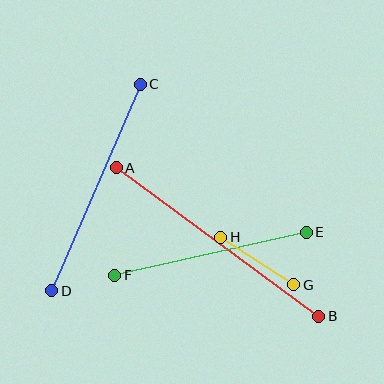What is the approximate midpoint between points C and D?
The midpoint is at approximately (96, 188) pixels.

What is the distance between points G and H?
The distance is approximately 87 pixels.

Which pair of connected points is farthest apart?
Points A and B are farthest apart.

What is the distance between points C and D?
The distance is approximately 225 pixels.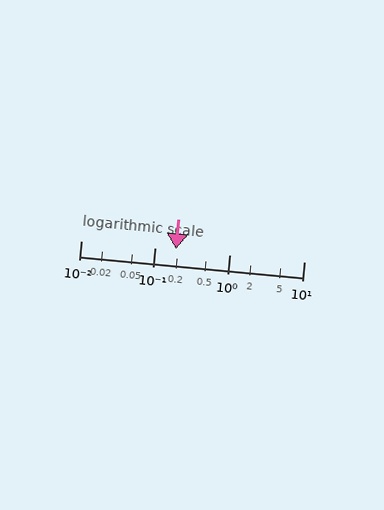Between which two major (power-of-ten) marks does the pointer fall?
The pointer is between 0.1 and 1.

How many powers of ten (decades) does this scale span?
The scale spans 3 decades, from 0.01 to 10.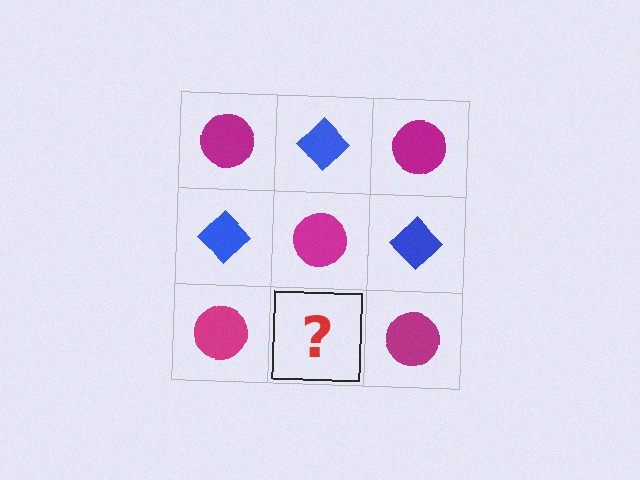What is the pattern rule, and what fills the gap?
The rule is that it alternates magenta circle and blue diamond in a checkerboard pattern. The gap should be filled with a blue diamond.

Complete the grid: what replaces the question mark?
The question mark should be replaced with a blue diamond.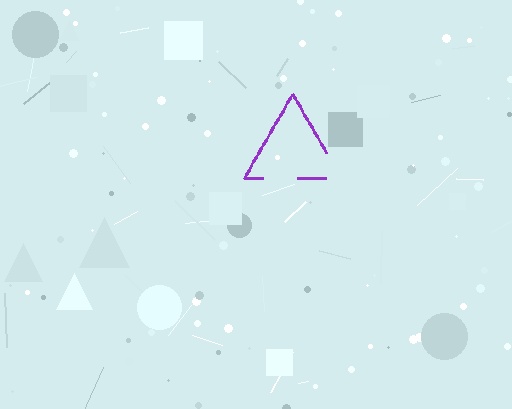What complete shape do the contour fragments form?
The contour fragments form a triangle.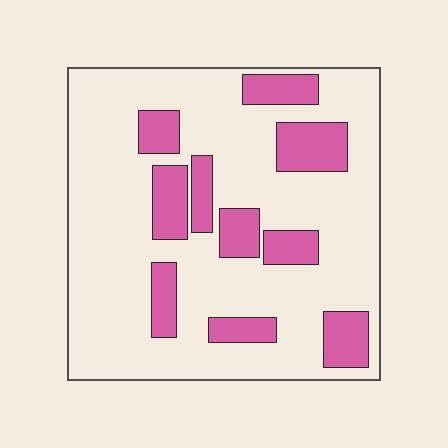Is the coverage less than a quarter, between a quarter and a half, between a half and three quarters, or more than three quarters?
Less than a quarter.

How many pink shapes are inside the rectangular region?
10.